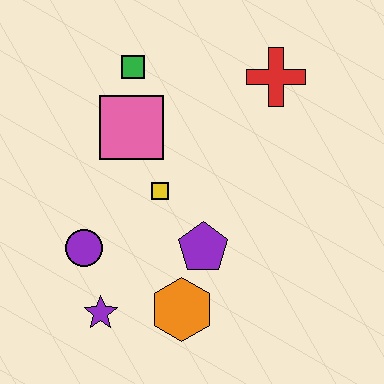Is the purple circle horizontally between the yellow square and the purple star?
No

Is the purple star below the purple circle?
Yes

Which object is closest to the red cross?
The green square is closest to the red cross.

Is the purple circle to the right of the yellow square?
No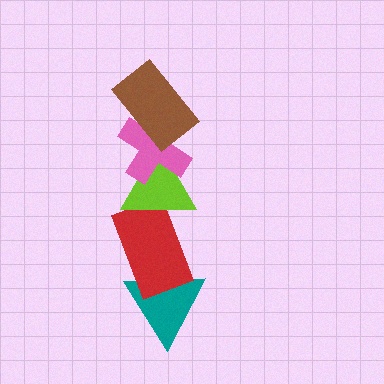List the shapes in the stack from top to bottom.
From top to bottom: the brown rectangle, the pink cross, the lime triangle, the red rectangle, the teal triangle.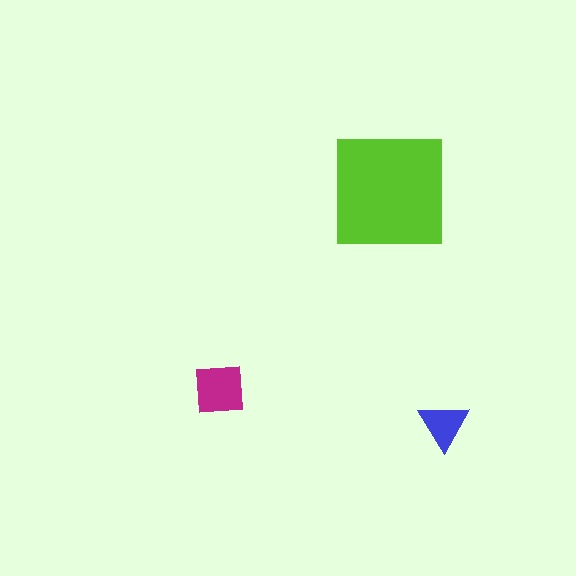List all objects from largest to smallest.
The lime square, the magenta square, the blue triangle.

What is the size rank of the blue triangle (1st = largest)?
3rd.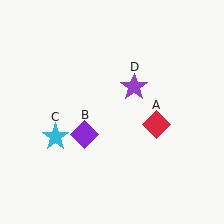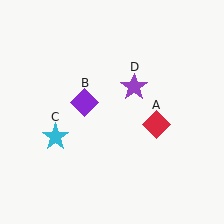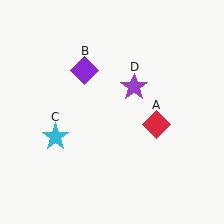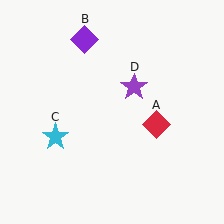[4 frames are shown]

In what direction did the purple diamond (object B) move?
The purple diamond (object B) moved up.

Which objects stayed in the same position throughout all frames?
Red diamond (object A) and cyan star (object C) and purple star (object D) remained stationary.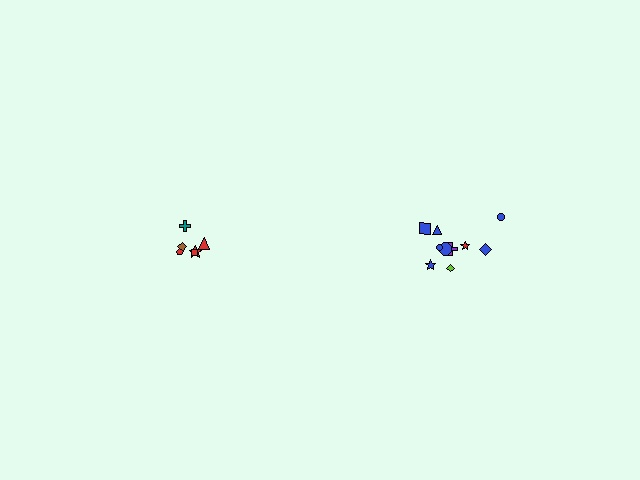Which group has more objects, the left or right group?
The right group.